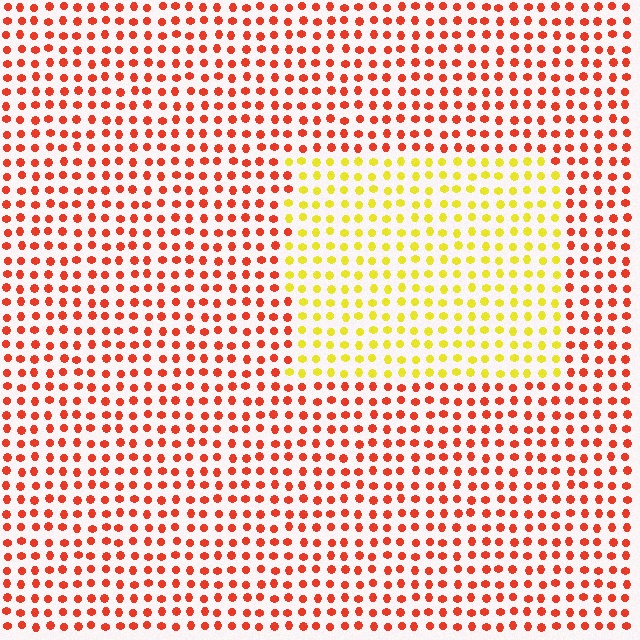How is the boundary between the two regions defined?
The boundary is defined purely by a slight shift in hue (about 54 degrees). Spacing, size, and orientation are identical on both sides.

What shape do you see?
I see a rectangle.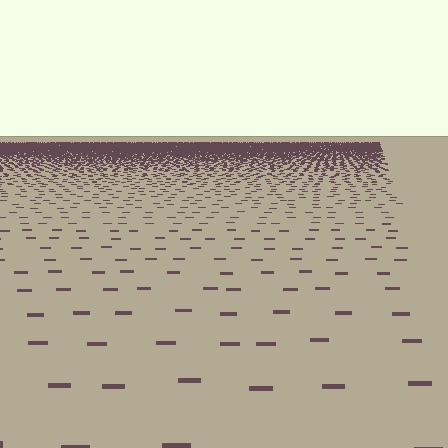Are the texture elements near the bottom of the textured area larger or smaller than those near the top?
Larger. Near the bottom, elements are closer to the viewer and appear at a bigger on-screen size.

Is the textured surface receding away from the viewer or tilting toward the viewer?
The surface is receding away from the viewer. Texture elements get smaller and denser toward the top.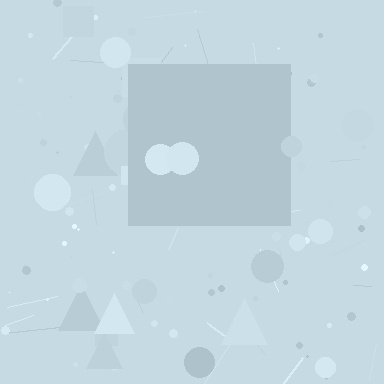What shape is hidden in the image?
A square is hidden in the image.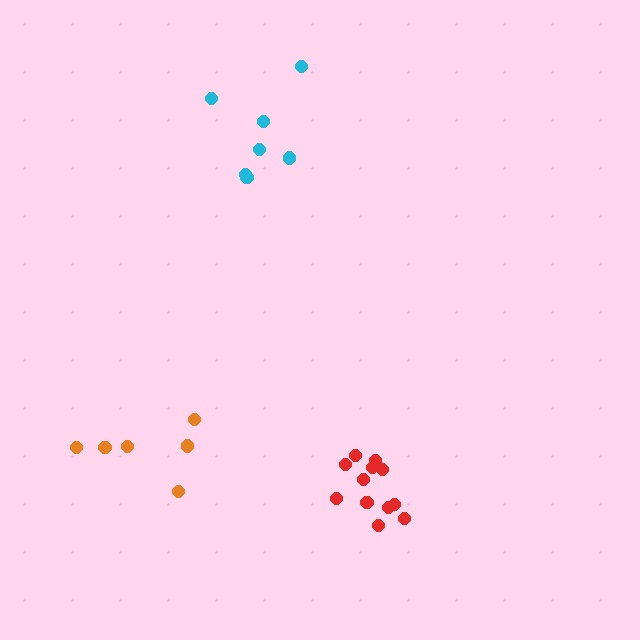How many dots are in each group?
Group 1: 7 dots, Group 2: 6 dots, Group 3: 12 dots (25 total).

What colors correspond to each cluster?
The clusters are colored: cyan, orange, red.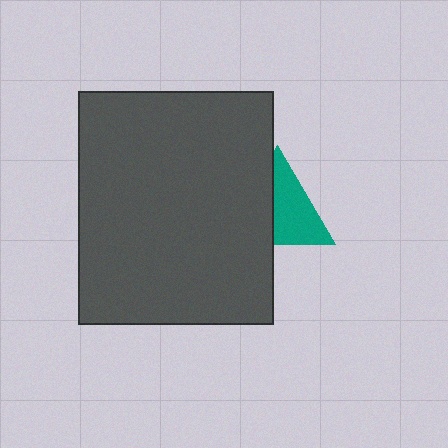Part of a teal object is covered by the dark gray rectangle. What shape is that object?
It is a triangle.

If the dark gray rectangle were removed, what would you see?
You would see the complete teal triangle.